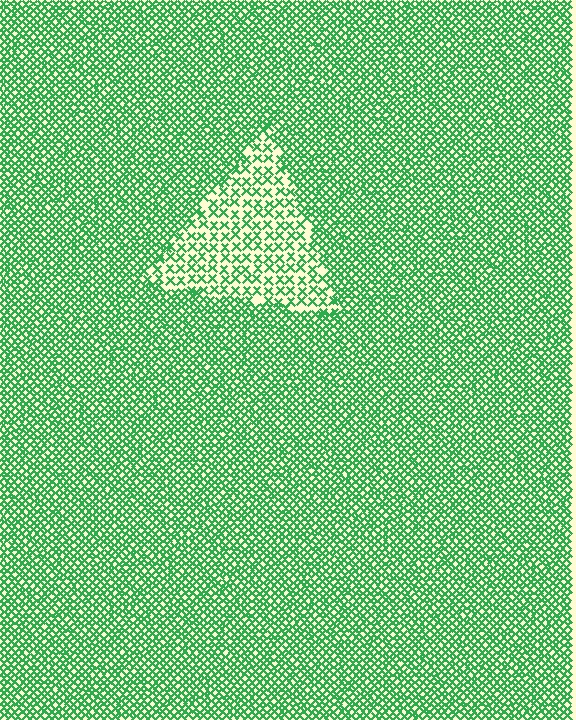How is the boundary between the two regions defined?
The boundary is defined by a change in element density (approximately 2.2x ratio). All elements are the same color, size, and shape.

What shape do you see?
I see a triangle.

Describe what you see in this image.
The image contains small green elements arranged at two different densities. A triangle-shaped region is visible where the elements are less densely packed than the surrounding area.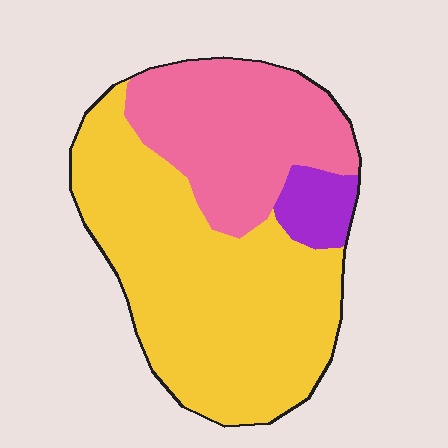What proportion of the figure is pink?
Pink covers about 35% of the figure.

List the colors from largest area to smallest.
From largest to smallest: yellow, pink, purple.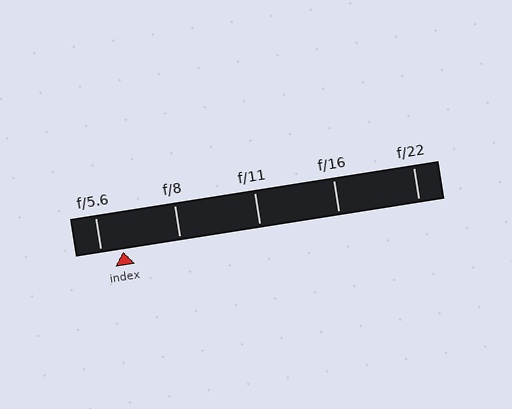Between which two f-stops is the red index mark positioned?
The index mark is between f/5.6 and f/8.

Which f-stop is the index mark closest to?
The index mark is closest to f/5.6.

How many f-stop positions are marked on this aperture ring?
There are 5 f-stop positions marked.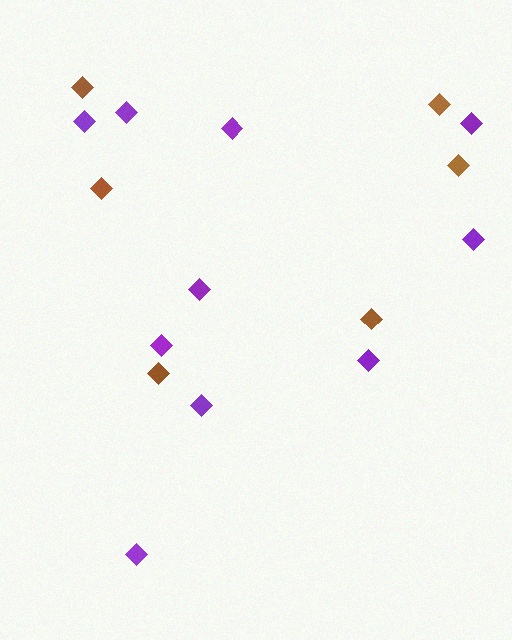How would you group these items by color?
There are 2 groups: one group of purple diamonds (10) and one group of brown diamonds (6).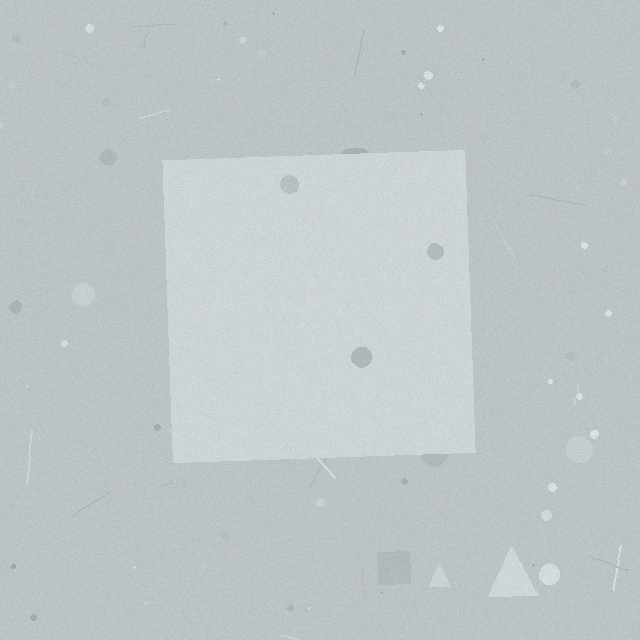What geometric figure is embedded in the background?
A square is embedded in the background.